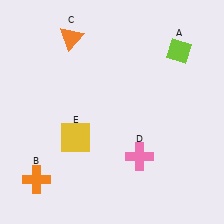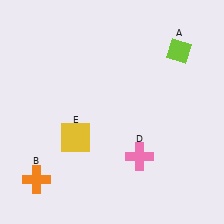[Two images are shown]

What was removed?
The orange triangle (C) was removed in Image 2.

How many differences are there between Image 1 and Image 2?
There is 1 difference between the two images.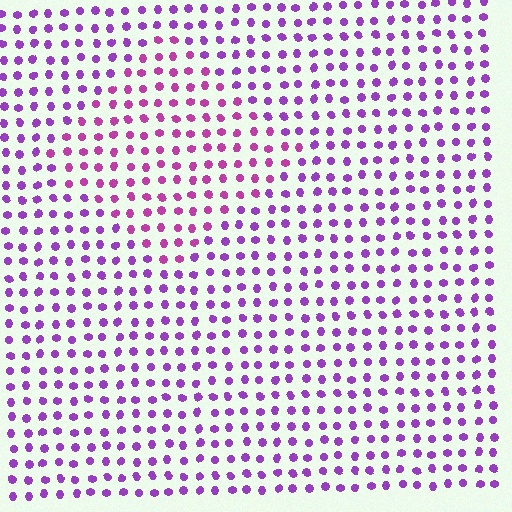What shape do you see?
I see a diamond.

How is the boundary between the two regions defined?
The boundary is defined purely by a slight shift in hue (about 29 degrees). Spacing, size, and orientation are identical on both sides.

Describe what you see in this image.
The image is filled with small purple elements in a uniform arrangement. A diamond-shaped region is visible where the elements are tinted to a slightly different hue, forming a subtle color boundary.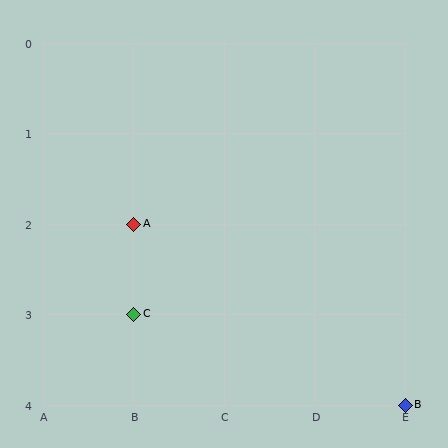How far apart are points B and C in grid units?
Points B and C are 3 columns and 1 row apart (about 3.2 grid units diagonally).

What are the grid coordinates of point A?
Point A is at grid coordinates (B, 2).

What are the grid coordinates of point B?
Point B is at grid coordinates (E, 4).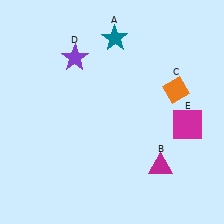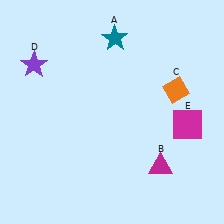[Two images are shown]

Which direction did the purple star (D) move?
The purple star (D) moved left.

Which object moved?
The purple star (D) moved left.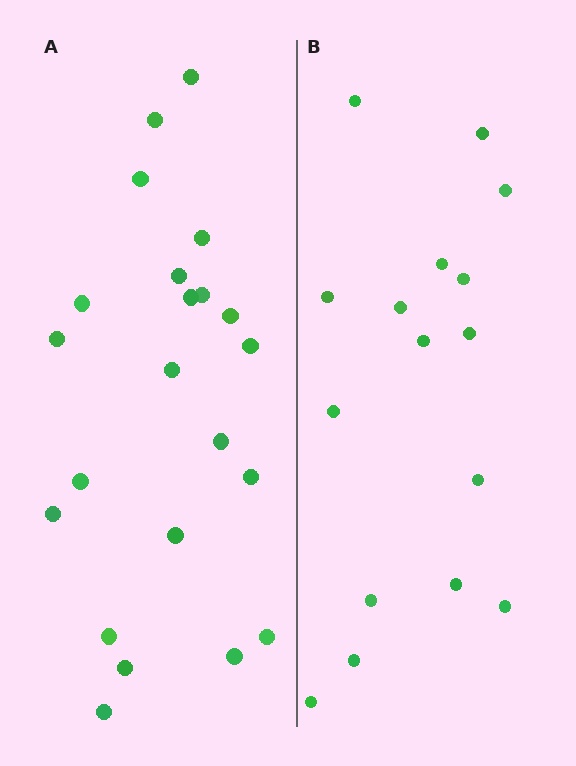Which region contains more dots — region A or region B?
Region A (the left region) has more dots.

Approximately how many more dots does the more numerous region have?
Region A has about 6 more dots than region B.